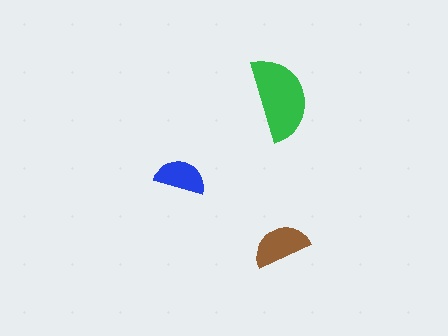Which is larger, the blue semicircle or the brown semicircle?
The brown one.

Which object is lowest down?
The brown semicircle is bottommost.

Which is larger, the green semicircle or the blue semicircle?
The green one.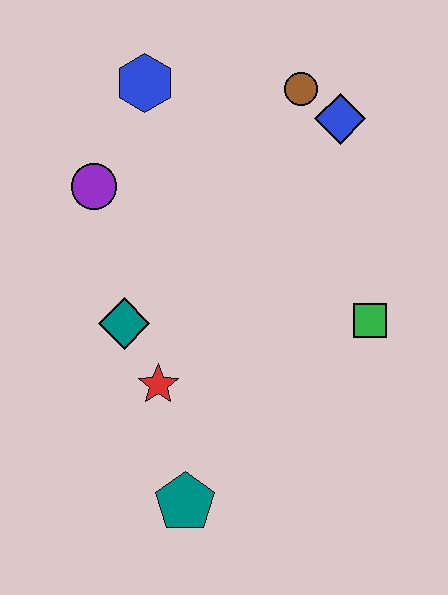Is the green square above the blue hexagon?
No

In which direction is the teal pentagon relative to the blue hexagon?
The teal pentagon is below the blue hexagon.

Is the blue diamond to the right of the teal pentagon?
Yes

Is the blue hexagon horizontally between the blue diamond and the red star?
No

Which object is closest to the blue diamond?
The brown circle is closest to the blue diamond.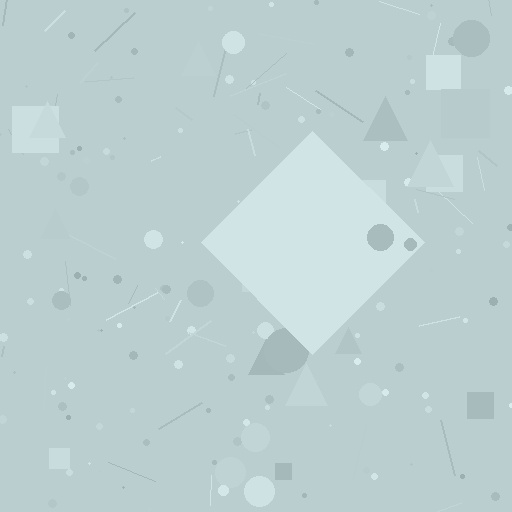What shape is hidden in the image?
A diamond is hidden in the image.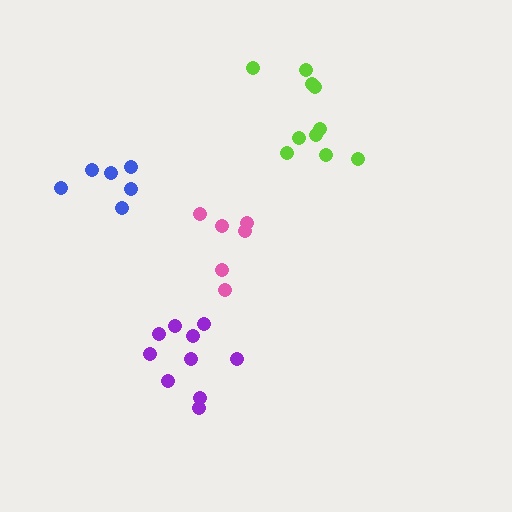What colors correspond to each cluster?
The clusters are colored: pink, lime, purple, blue.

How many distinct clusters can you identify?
There are 4 distinct clusters.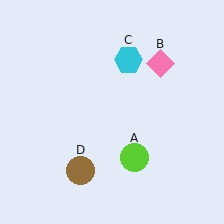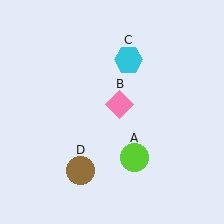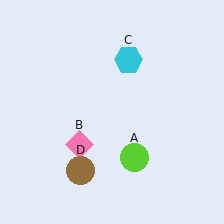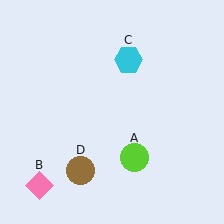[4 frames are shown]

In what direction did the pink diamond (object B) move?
The pink diamond (object B) moved down and to the left.